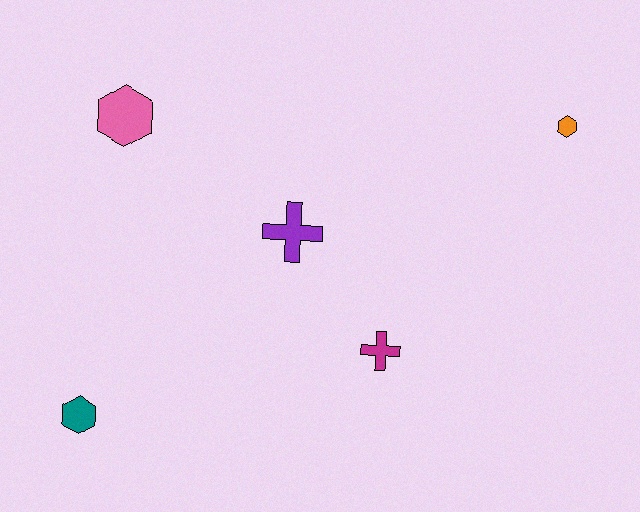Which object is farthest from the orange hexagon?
The teal hexagon is farthest from the orange hexagon.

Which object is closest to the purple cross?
The magenta cross is closest to the purple cross.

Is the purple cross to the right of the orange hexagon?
No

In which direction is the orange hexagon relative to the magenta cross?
The orange hexagon is above the magenta cross.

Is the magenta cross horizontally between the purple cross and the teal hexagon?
No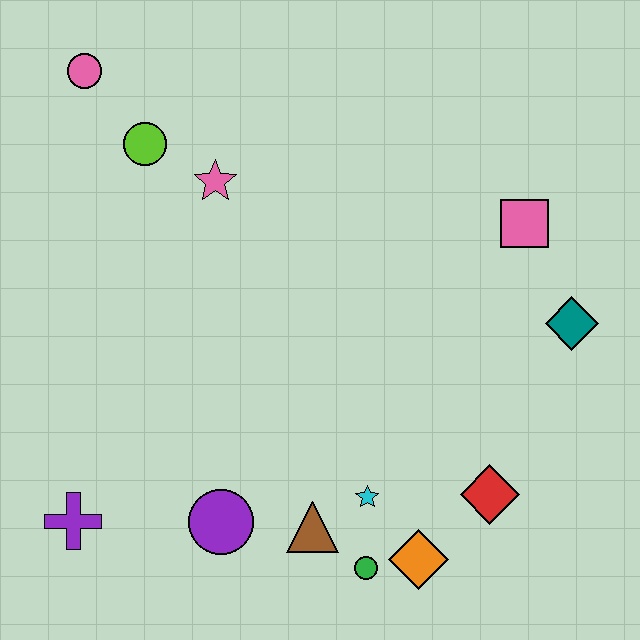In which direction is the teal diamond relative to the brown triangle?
The teal diamond is to the right of the brown triangle.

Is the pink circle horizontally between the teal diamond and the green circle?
No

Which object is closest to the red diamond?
The orange diamond is closest to the red diamond.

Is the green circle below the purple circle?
Yes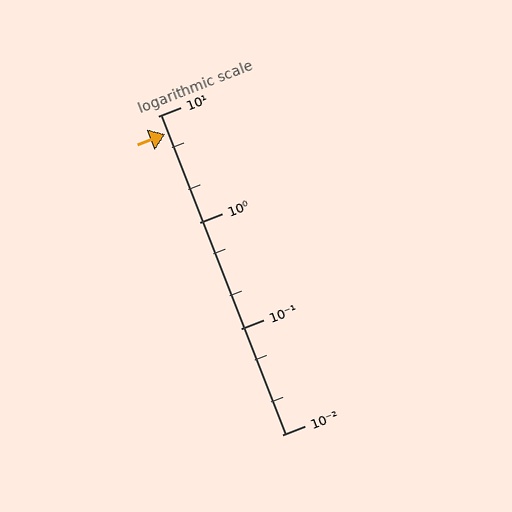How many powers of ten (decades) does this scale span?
The scale spans 3 decades, from 0.01 to 10.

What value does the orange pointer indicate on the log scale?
The pointer indicates approximately 6.7.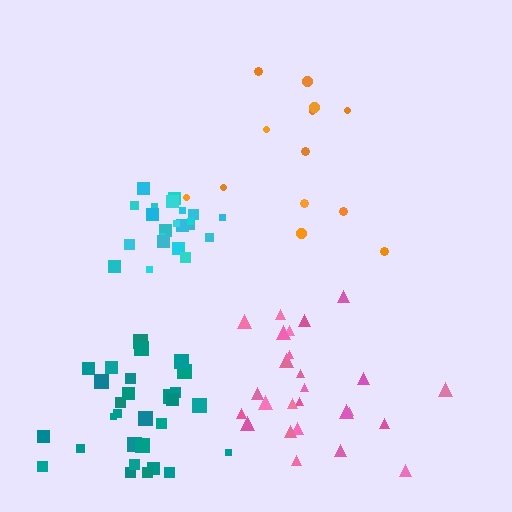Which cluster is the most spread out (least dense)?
Orange.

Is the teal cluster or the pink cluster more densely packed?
Teal.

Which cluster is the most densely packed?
Cyan.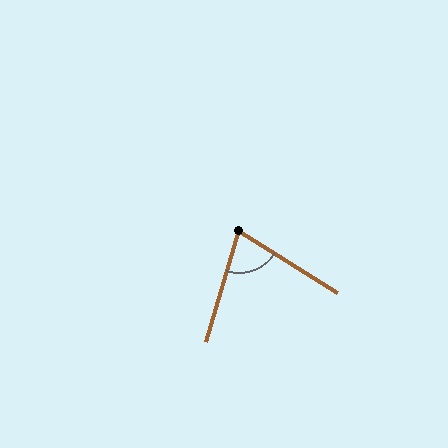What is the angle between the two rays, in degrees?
Approximately 75 degrees.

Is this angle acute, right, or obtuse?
It is acute.